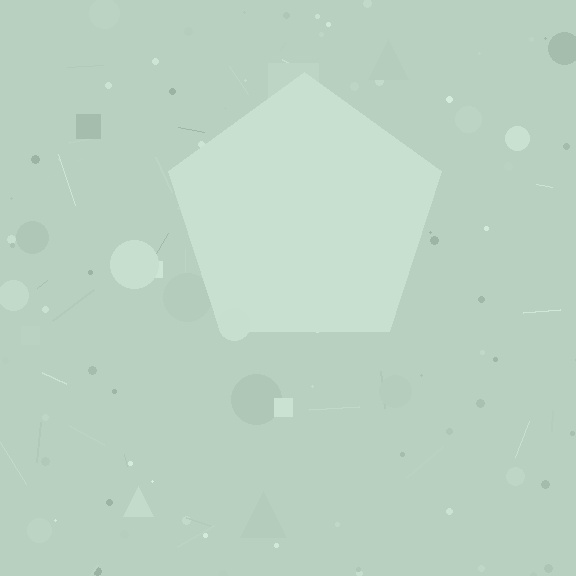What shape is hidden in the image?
A pentagon is hidden in the image.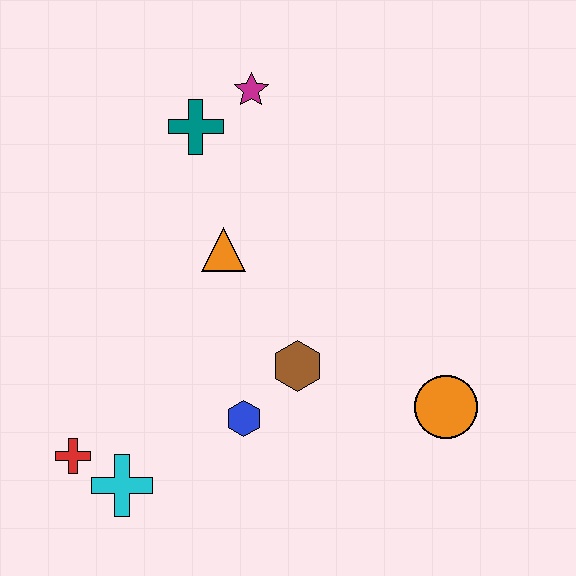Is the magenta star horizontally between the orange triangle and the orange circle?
Yes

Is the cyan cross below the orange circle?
Yes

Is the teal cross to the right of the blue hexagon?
No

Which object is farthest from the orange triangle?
The orange circle is farthest from the orange triangle.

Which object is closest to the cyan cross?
The red cross is closest to the cyan cross.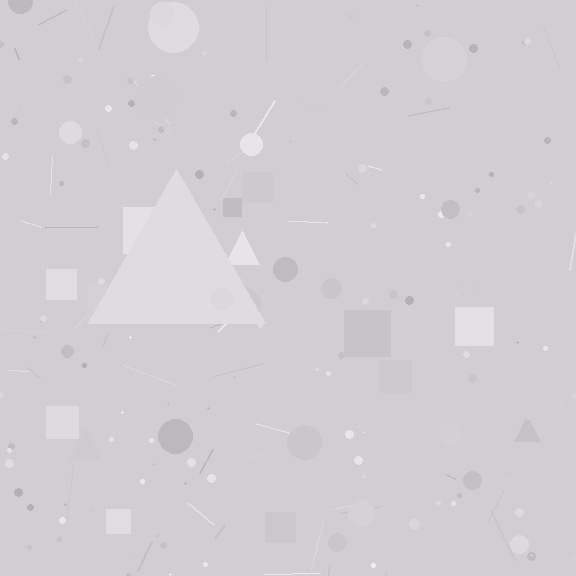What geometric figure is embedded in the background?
A triangle is embedded in the background.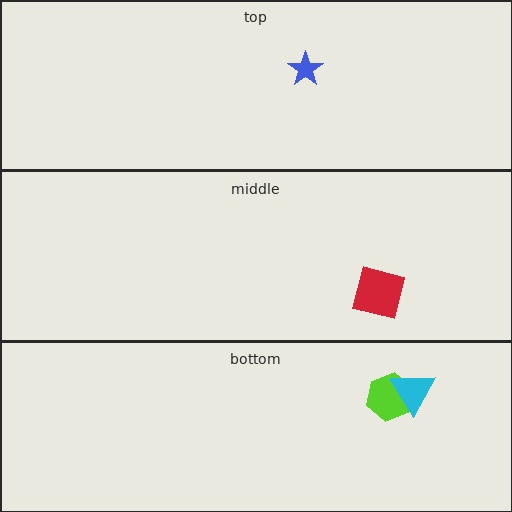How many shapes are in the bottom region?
2.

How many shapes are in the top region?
1.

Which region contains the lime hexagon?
The bottom region.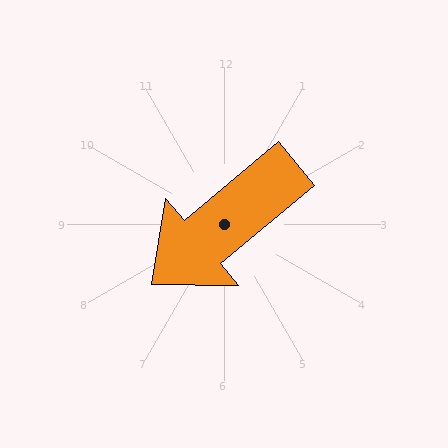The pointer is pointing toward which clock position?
Roughly 8 o'clock.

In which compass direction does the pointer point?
Southwest.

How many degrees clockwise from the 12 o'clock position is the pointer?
Approximately 230 degrees.